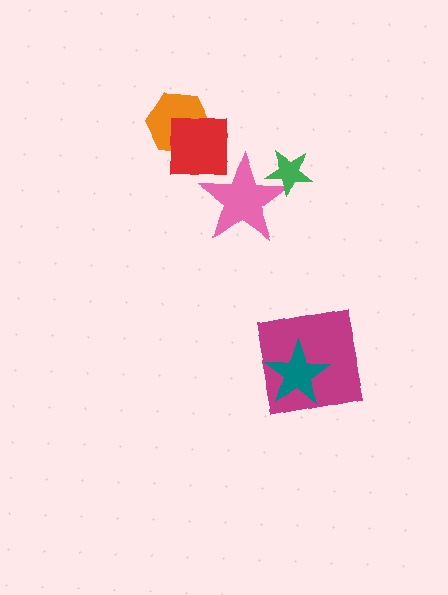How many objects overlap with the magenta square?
1 object overlaps with the magenta square.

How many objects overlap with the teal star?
1 object overlaps with the teal star.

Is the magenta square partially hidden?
Yes, it is partially covered by another shape.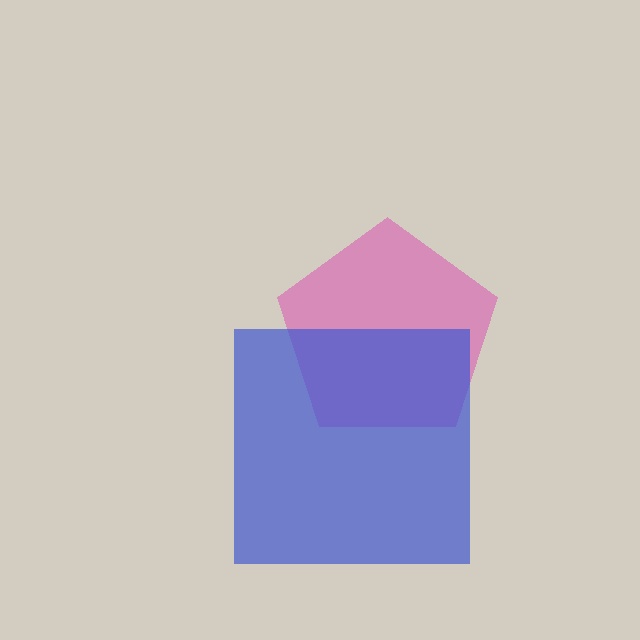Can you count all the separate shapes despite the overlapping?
Yes, there are 2 separate shapes.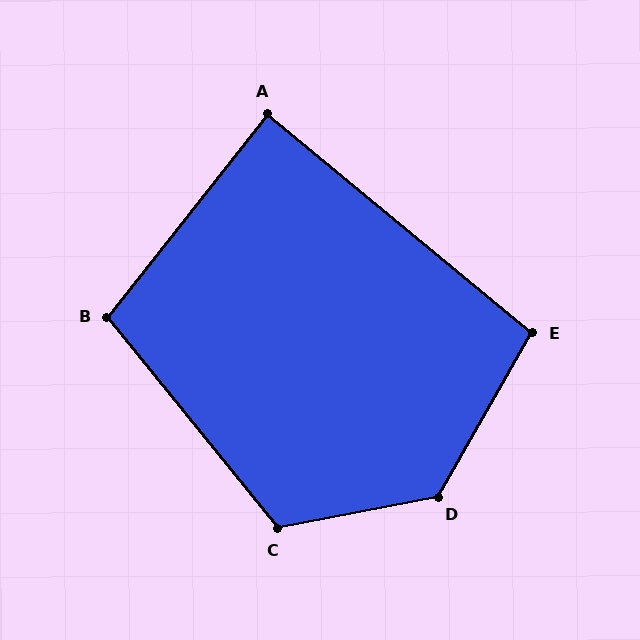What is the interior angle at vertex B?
Approximately 103 degrees (obtuse).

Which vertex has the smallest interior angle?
A, at approximately 89 degrees.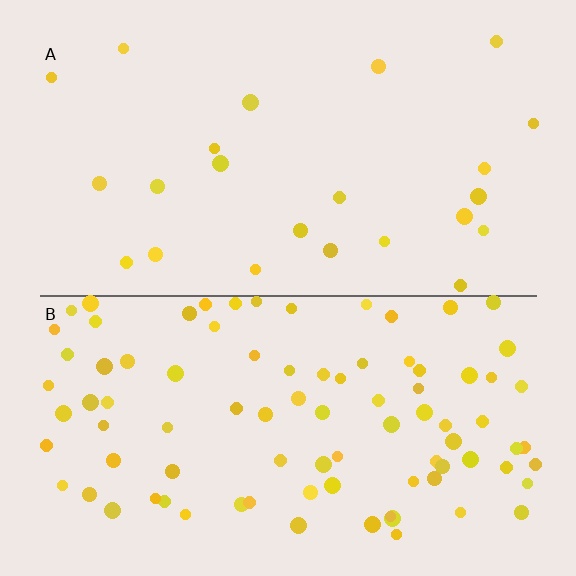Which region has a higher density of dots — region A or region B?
B (the bottom).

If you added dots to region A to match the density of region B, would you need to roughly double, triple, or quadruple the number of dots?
Approximately quadruple.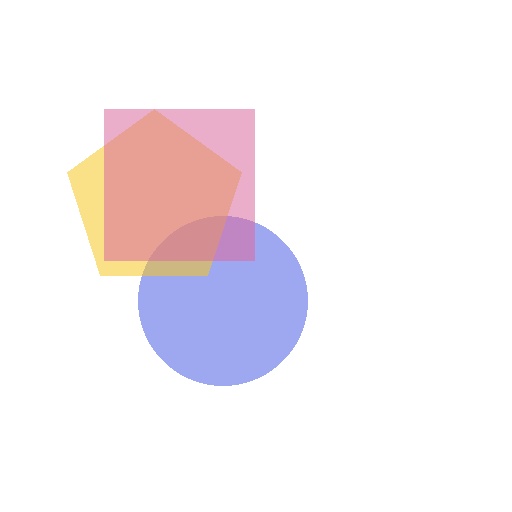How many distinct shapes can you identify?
There are 3 distinct shapes: a blue circle, a yellow pentagon, a pink square.